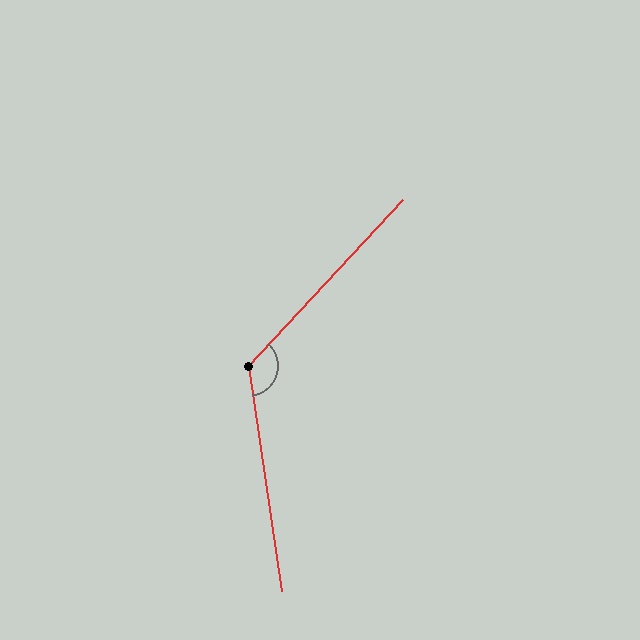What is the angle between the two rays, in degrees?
Approximately 129 degrees.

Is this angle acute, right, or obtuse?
It is obtuse.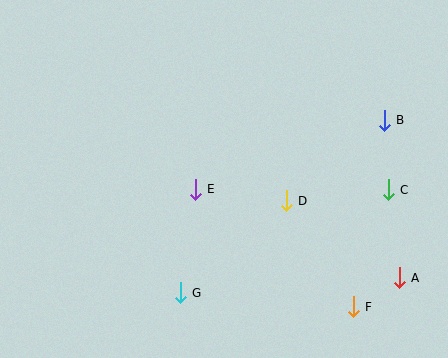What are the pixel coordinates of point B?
Point B is at (384, 120).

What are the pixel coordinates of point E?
Point E is at (195, 189).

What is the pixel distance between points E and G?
The distance between E and G is 105 pixels.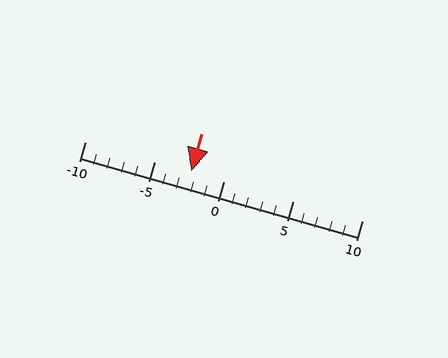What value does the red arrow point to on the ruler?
The red arrow points to approximately -2.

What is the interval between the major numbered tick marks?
The major tick marks are spaced 5 units apart.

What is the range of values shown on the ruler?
The ruler shows values from -10 to 10.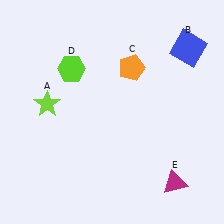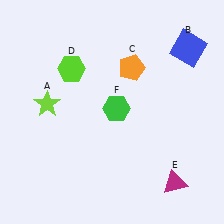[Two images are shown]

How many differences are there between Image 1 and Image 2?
There is 1 difference between the two images.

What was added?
A green hexagon (F) was added in Image 2.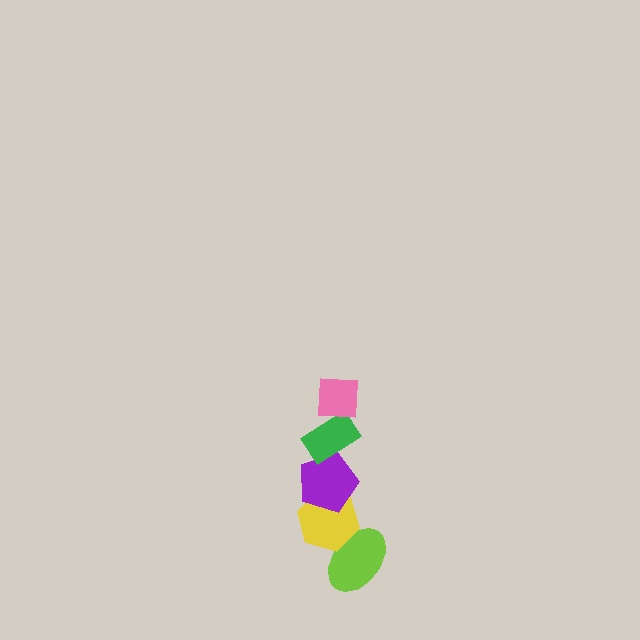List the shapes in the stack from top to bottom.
From top to bottom: the pink square, the green rectangle, the purple pentagon, the yellow hexagon, the lime ellipse.